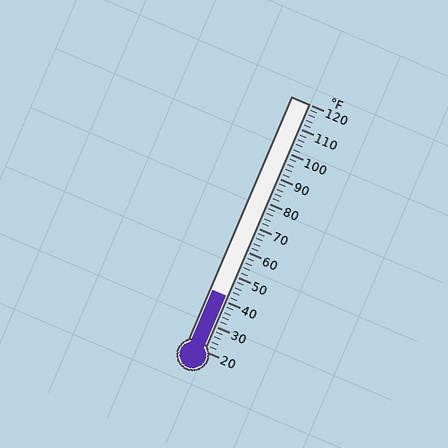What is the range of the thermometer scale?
The thermometer scale ranges from 20°F to 120°F.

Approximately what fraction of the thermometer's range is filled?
The thermometer is filled to approximately 20% of its range.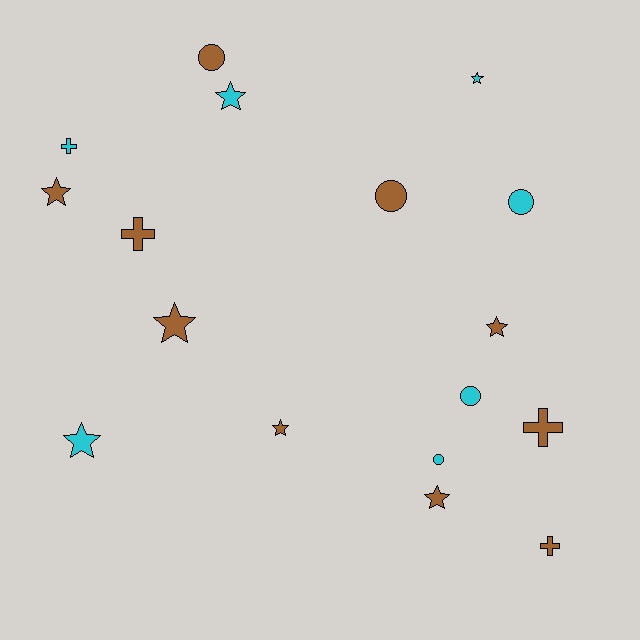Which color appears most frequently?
Brown, with 10 objects.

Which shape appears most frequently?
Star, with 8 objects.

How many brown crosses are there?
There are 3 brown crosses.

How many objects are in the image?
There are 17 objects.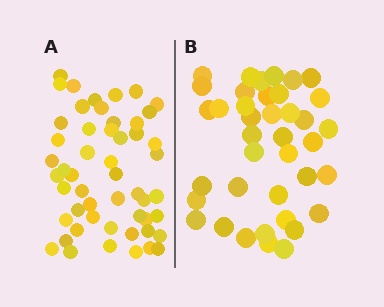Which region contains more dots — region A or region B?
Region A (the left region) has more dots.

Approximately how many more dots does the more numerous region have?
Region A has approximately 15 more dots than region B.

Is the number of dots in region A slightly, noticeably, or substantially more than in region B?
Region A has noticeably more, but not dramatically so. The ratio is roughly 1.3 to 1.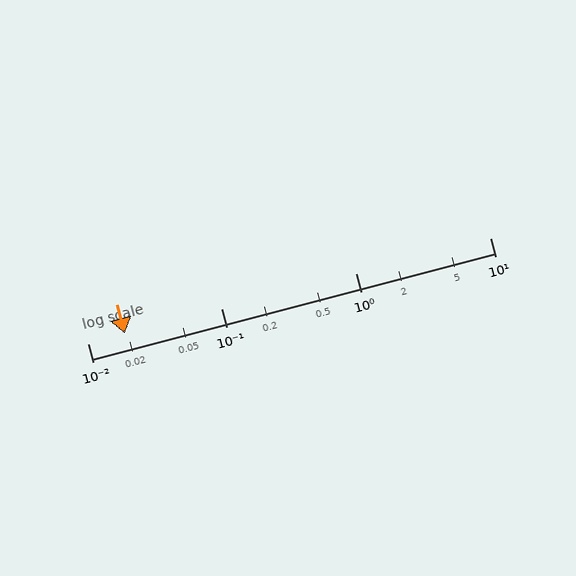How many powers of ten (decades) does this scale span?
The scale spans 3 decades, from 0.01 to 10.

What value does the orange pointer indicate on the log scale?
The pointer indicates approximately 0.019.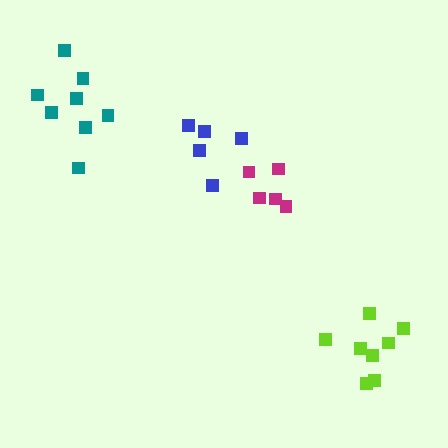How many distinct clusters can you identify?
There are 4 distinct clusters.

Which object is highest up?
The teal cluster is topmost.